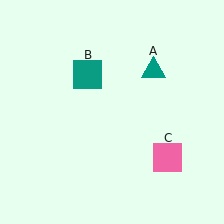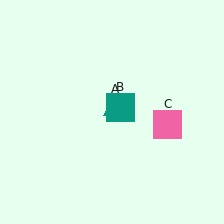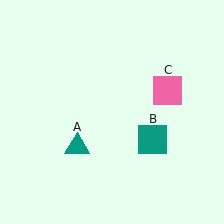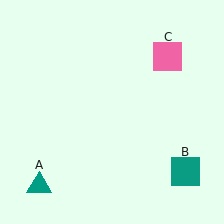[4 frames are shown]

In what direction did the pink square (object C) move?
The pink square (object C) moved up.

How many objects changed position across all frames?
3 objects changed position: teal triangle (object A), teal square (object B), pink square (object C).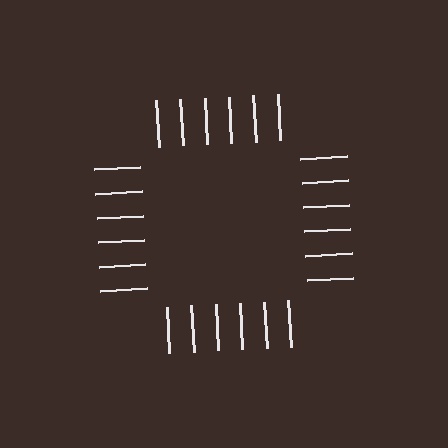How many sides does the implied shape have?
4 sides — the line-ends trace a square.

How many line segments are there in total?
24 — 6 along each of the 4 edges.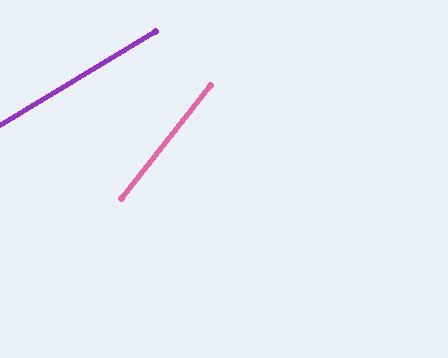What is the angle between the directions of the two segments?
Approximately 21 degrees.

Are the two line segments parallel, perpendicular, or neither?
Neither parallel nor perpendicular — they differ by about 21°.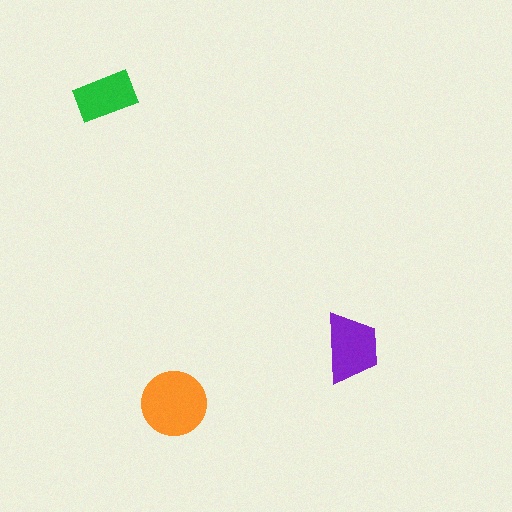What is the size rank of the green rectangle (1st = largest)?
3rd.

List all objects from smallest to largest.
The green rectangle, the purple trapezoid, the orange circle.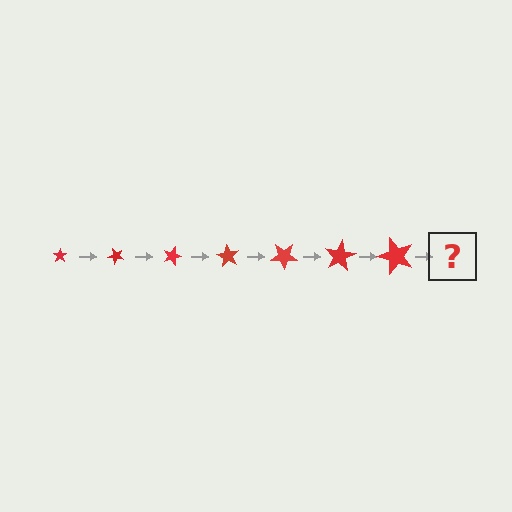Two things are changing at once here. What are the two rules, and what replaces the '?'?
The two rules are that the star grows larger each step and it rotates 45 degrees each step. The '?' should be a star, larger than the previous one and rotated 315 degrees from the start.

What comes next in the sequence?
The next element should be a star, larger than the previous one and rotated 315 degrees from the start.